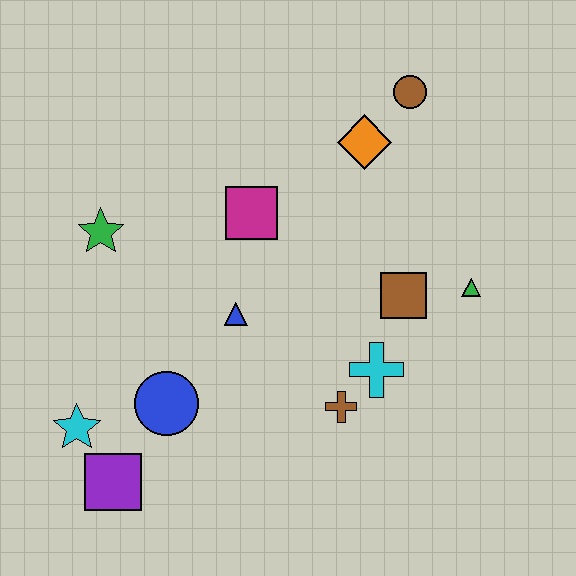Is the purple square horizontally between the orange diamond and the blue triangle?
No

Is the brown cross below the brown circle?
Yes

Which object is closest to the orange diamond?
The brown circle is closest to the orange diamond.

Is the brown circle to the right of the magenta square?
Yes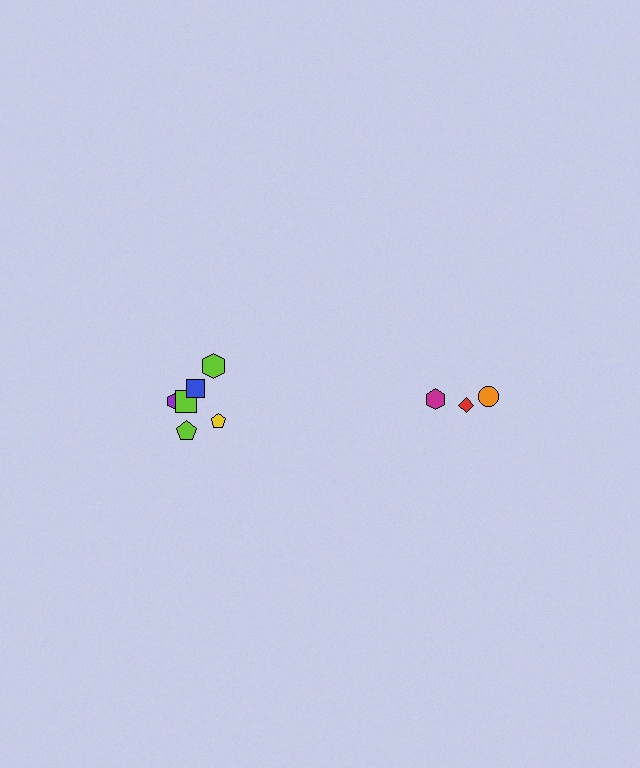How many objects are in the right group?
There are 3 objects.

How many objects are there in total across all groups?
There are 9 objects.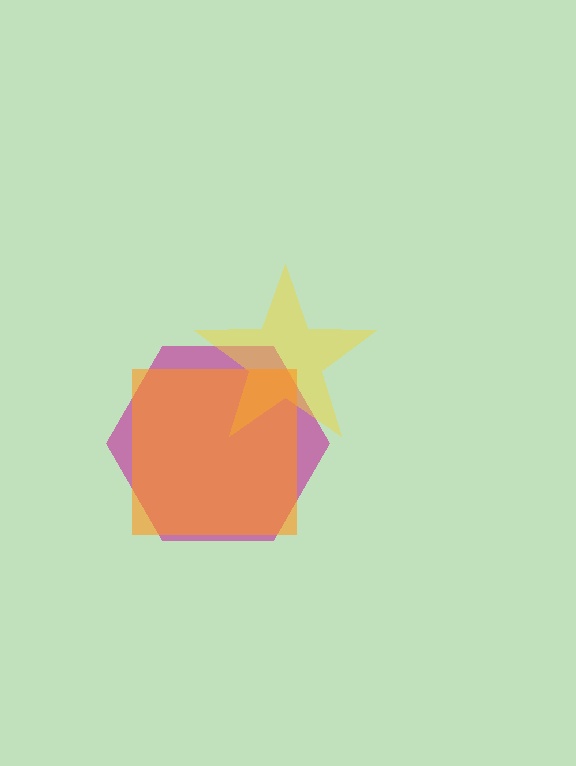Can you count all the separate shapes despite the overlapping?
Yes, there are 3 separate shapes.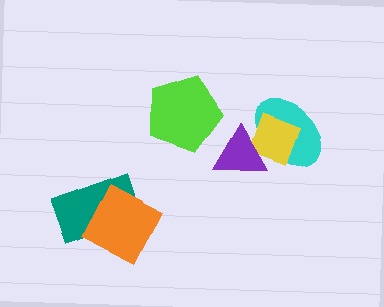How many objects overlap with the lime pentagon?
0 objects overlap with the lime pentagon.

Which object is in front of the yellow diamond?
The purple triangle is in front of the yellow diamond.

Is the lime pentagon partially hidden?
No, no other shape covers it.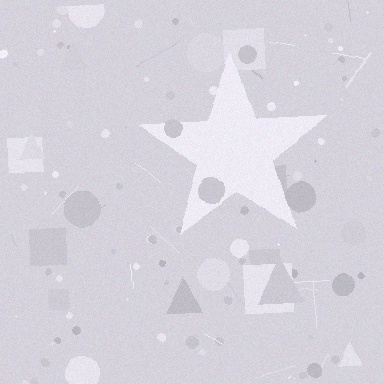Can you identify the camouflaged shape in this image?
The camouflaged shape is a star.